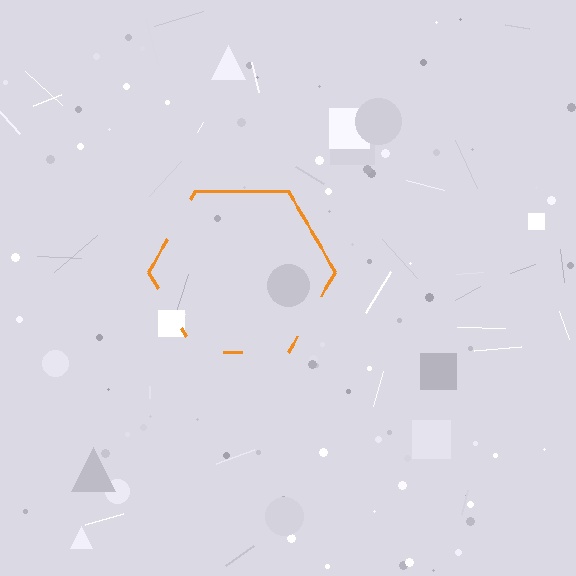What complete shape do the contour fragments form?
The contour fragments form a hexagon.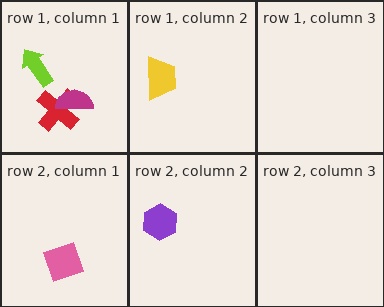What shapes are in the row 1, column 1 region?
The red cross, the magenta semicircle, the lime arrow.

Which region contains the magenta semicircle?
The row 1, column 1 region.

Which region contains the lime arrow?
The row 1, column 1 region.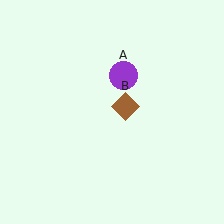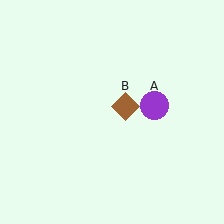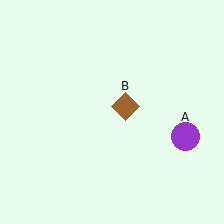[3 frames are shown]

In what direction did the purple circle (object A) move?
The purple circle (object A) moved down and to the right.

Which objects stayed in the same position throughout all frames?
Brown diamond (object B) remained stationary.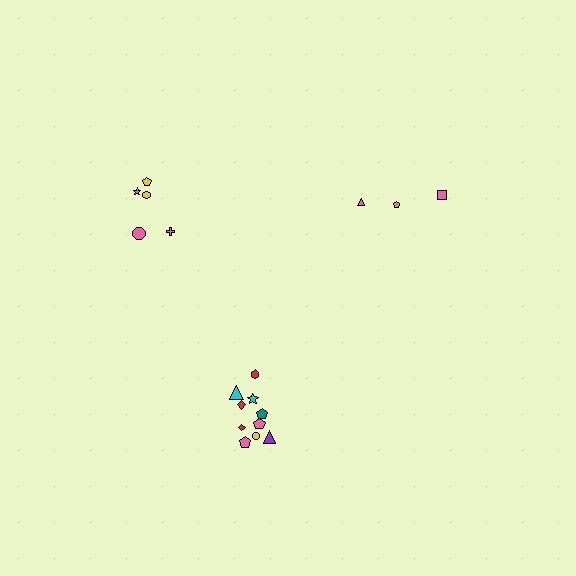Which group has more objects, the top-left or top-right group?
The top-left group.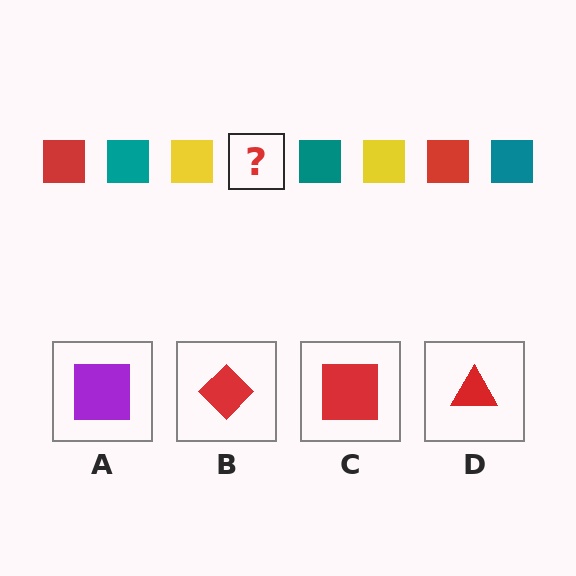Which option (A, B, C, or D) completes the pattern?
C.